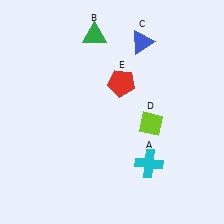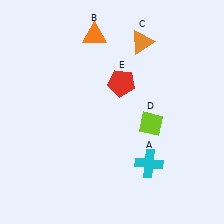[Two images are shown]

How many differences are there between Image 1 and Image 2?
There are 2 differences between the two images.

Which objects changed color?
B changed from green to orange. C changed from blue to orange.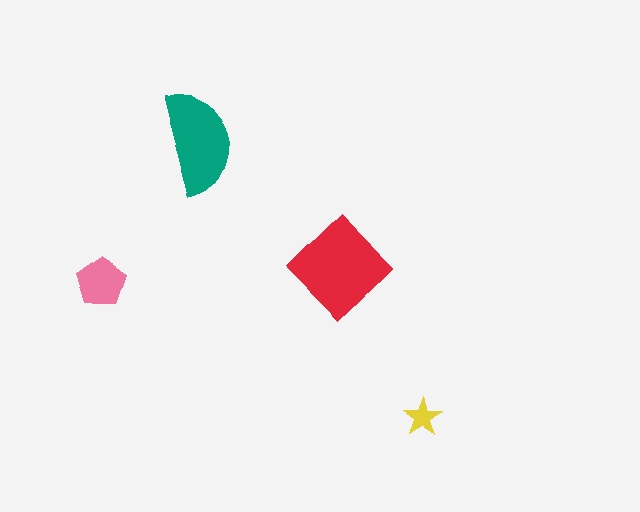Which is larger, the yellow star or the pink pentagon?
The pink pentagon.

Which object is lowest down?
The yellow star is bottommost.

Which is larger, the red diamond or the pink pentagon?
The red diamond.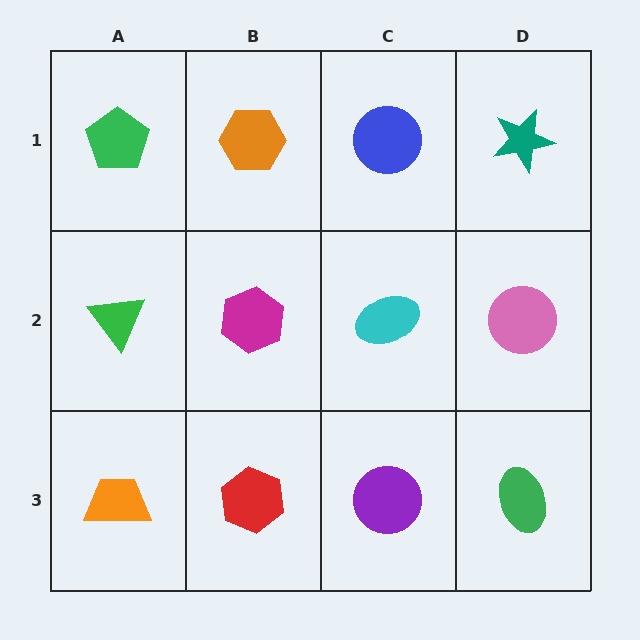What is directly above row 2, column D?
A teal star.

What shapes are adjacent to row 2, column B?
An orange hexagon (row 1, column B), a red hexagon (row 3, column B), a green triangle (row 2, column A), a cyan ellipse (row 2, column C).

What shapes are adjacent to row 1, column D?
A pink circle (row 2, column D), a blue circle (row 1, column C).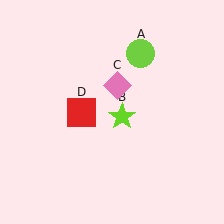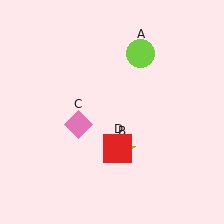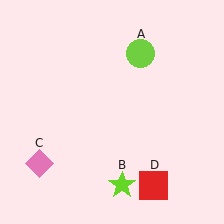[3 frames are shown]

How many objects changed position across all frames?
3 objects changed position: lime star (object B), pink diamond (object C), red square (object D).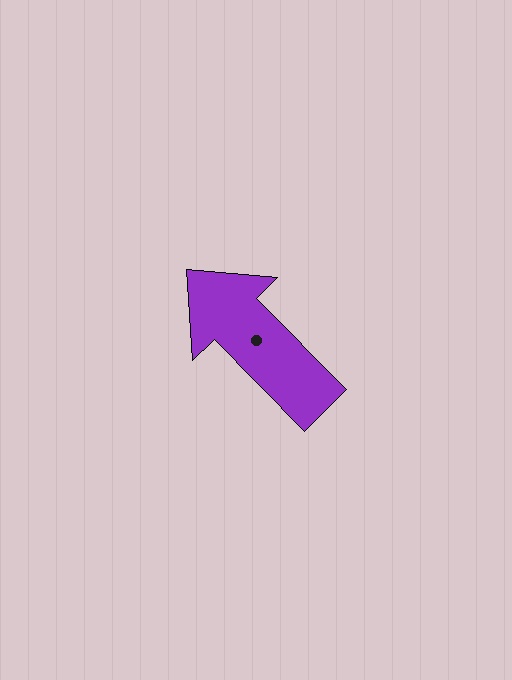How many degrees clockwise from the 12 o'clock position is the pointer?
Approximately 315 degrees.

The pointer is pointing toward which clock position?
Roughly 11 o'clock.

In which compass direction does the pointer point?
Northwest.